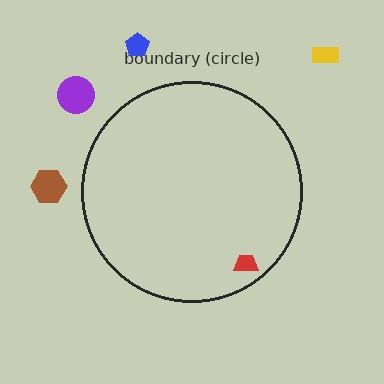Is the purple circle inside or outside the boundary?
Outside.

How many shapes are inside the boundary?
1 inside, 4 outside.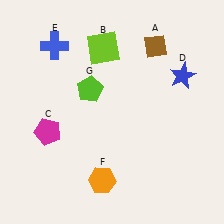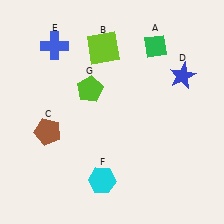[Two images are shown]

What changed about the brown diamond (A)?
In Image 1, A is brown. In Image 2, it changed to green.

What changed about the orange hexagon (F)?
In Image 1, F is orange. In Image 2, it changed to cyan.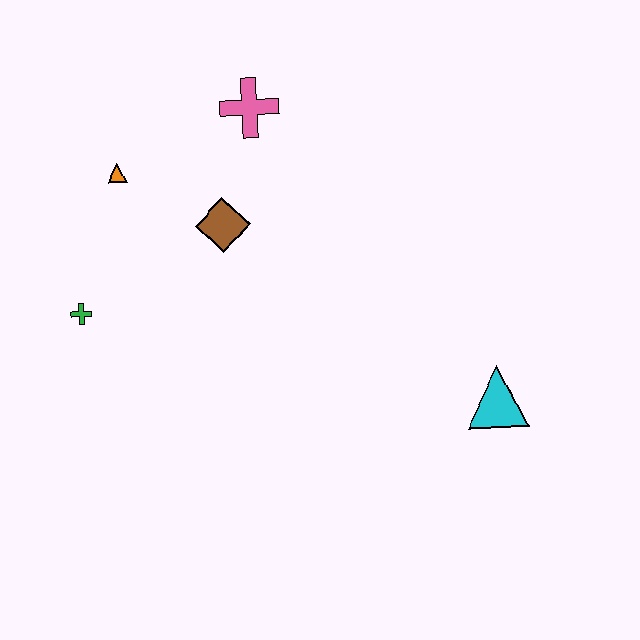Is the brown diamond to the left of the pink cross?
Yes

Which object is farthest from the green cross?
The cyan triangle is farthest from the green cross.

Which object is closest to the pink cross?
The brown diamond is closest to the pink cross.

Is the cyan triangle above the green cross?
No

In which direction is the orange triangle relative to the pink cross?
The orange triangle is to the left of the pink cross.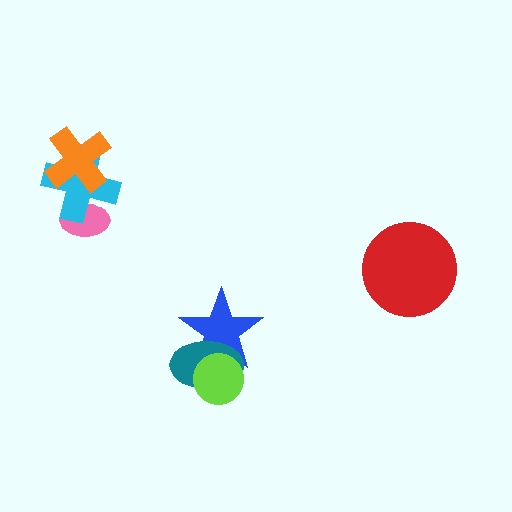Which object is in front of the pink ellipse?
The cyan cross is in front of the pink ellipse.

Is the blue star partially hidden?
Yes, it is partially covered by another shape.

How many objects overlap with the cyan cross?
2 objects overlap with the cyan cross.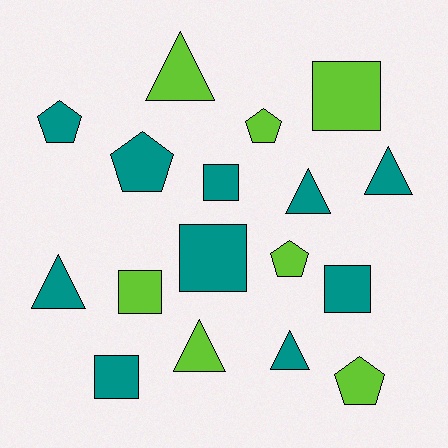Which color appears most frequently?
Teal, with 10 objects.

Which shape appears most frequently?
Square, with 6 objects.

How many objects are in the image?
There are 17 objects.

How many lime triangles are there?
There are 2 lime triangles.